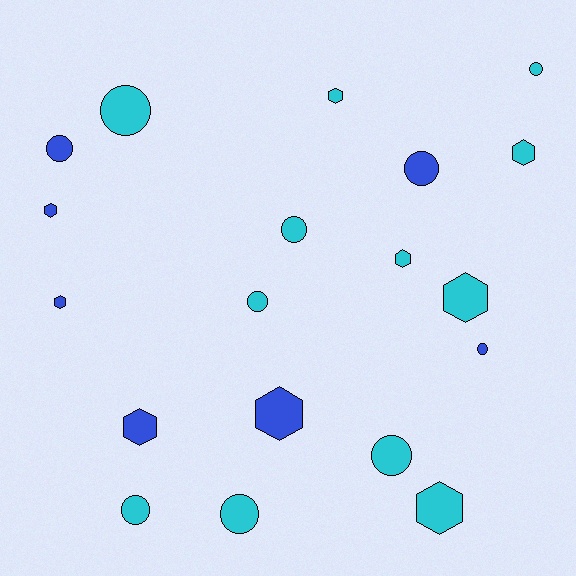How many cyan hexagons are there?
There are 5 cyan hexagons.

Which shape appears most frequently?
Circle, with 10 objects.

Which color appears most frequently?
Cyan, with 12 objects.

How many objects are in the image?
There are 19 objects.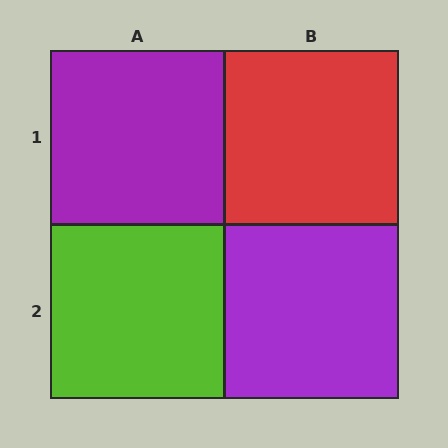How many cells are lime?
1 cell is lime.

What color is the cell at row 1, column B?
Red.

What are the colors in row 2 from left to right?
Lime, purple.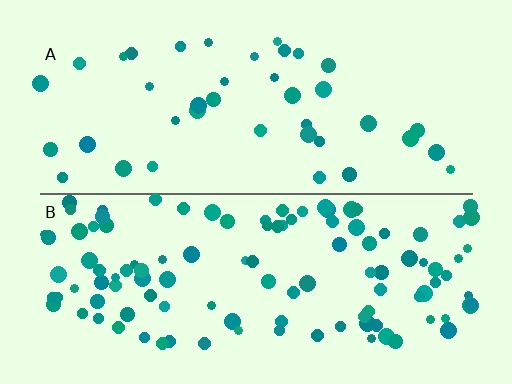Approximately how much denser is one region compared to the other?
Approximately 2.8× — region B over region A.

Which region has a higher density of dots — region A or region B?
B (the bottom).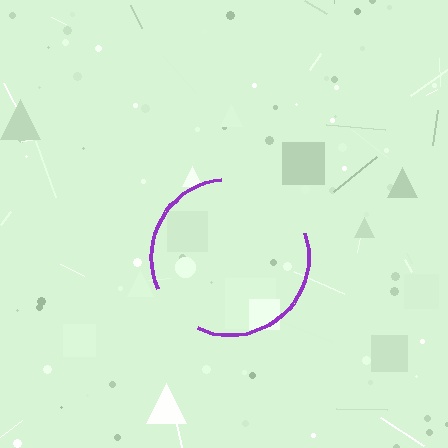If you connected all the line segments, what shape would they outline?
They would outline a circle.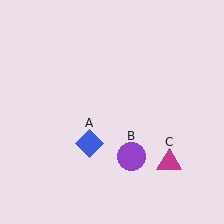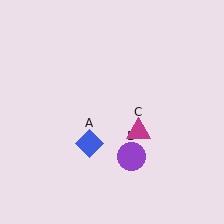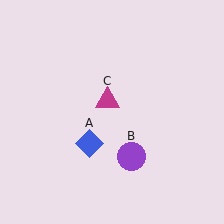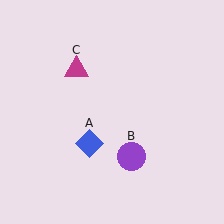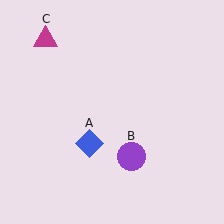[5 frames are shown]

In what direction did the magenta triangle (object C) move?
The magenta triangle (object C) moved up and to the left.